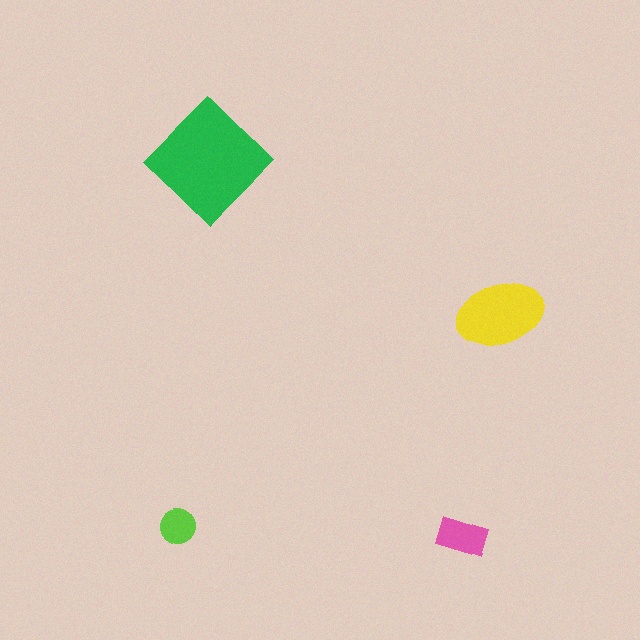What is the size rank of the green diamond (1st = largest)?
1st.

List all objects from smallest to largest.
The lime circle, the pink rectangle, the yellow ellipse, the green diamond.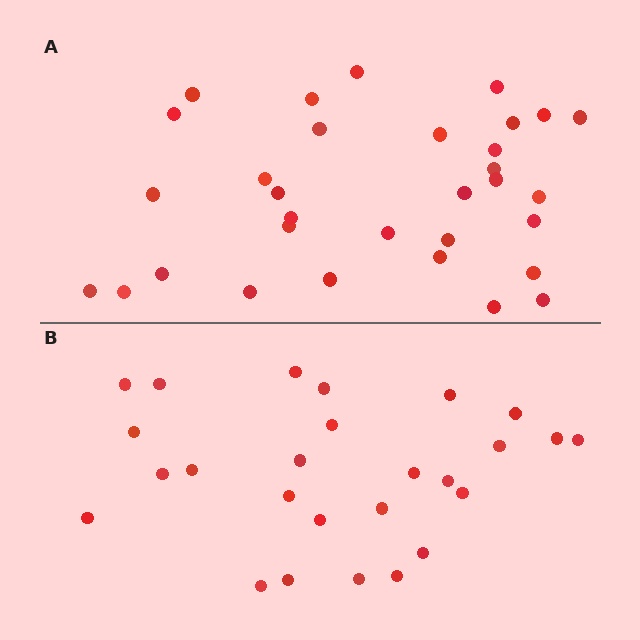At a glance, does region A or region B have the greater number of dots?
Region A (the top region) has more dots.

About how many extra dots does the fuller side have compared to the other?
Region A has about 6 more dots than region B.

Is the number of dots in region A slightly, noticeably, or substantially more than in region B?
Region A has only slightly more — the two regions are fairly close. The ratio is roughly 1.2 to 1.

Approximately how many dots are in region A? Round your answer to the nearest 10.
About 30 dots. (The exact count is 32, which rounds to 30.)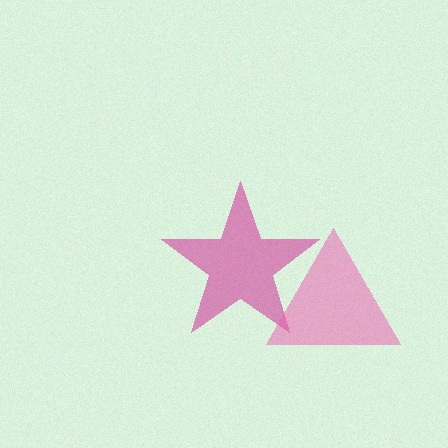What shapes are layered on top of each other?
The layered shapes are: a magenta star, a pink triangle.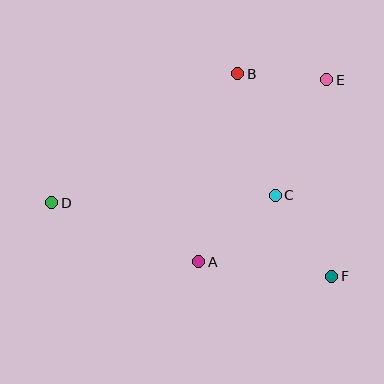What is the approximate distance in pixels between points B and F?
The distance between B and F is approximately 223 pixels.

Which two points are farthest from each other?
Points D and E are farthest from each other.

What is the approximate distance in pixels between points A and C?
The distance between A and C is approximately 101 pixels.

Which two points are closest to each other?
Points B and E are closest to each other.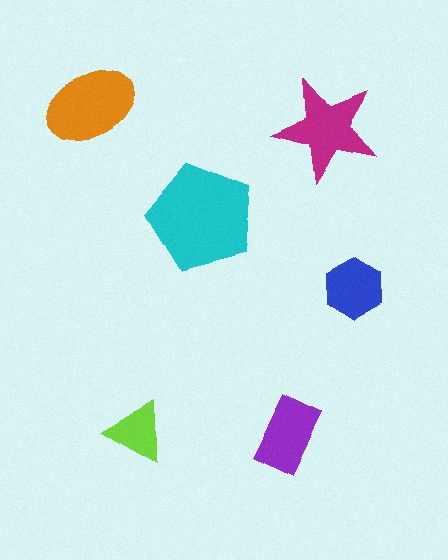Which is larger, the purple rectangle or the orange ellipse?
The orange ellipse.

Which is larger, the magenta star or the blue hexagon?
The magenta star.